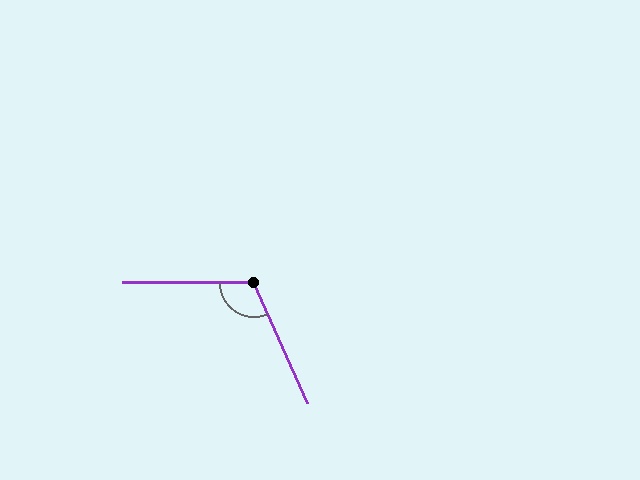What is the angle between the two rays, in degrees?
Approximately 114 degrees.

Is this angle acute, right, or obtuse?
It is obtuse.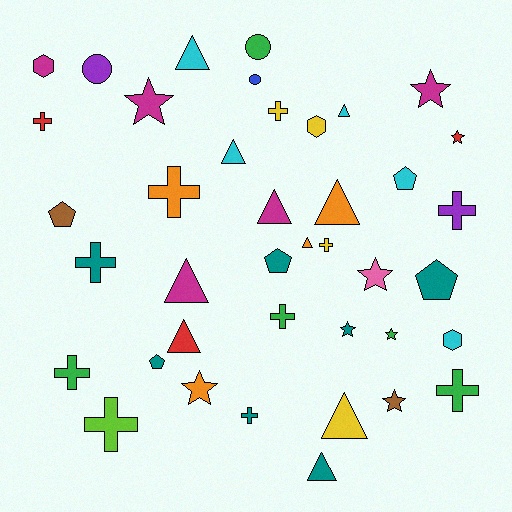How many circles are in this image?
There are 3 circles.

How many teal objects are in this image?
There are 7 teal objects.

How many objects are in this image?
There are 40 objects.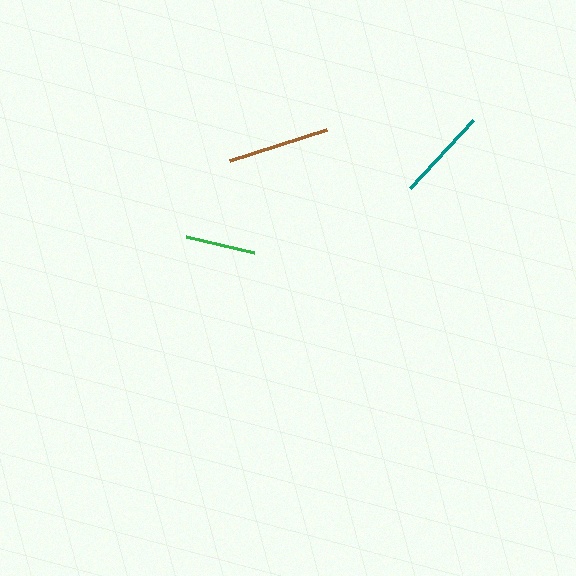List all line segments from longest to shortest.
From longest to shortest: brown, teal, green.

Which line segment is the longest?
The brown line is the longest at approximately 102 pixels.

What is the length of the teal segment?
The teal segment is approximately 93 pixels long.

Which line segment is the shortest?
The green line is the shortest at approximately 69 pixels.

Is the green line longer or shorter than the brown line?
The brown line is longer than the green line.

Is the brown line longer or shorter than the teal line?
The brown line is longer than the teal line.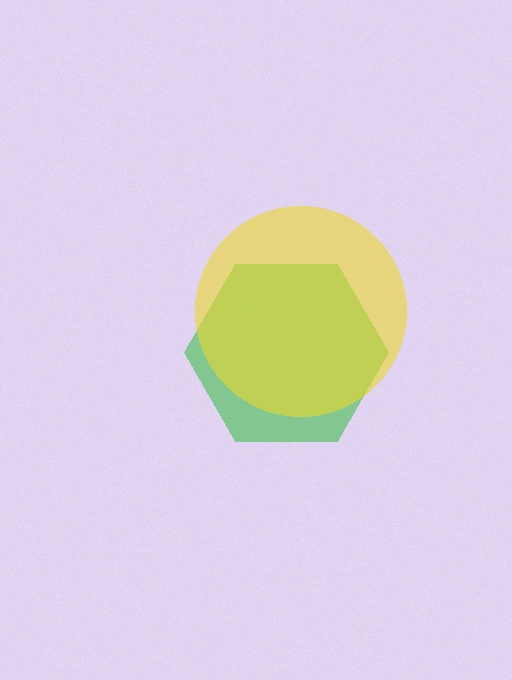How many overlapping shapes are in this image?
There are 2 overlapping shapes in the image.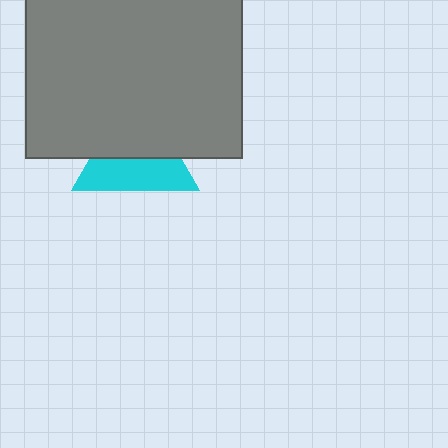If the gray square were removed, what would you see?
You would see the complete cyan triangle.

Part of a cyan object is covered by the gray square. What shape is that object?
It is a triangle.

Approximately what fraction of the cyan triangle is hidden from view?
Roughly 51% of the cyan triangle is hidden behind the gray square.